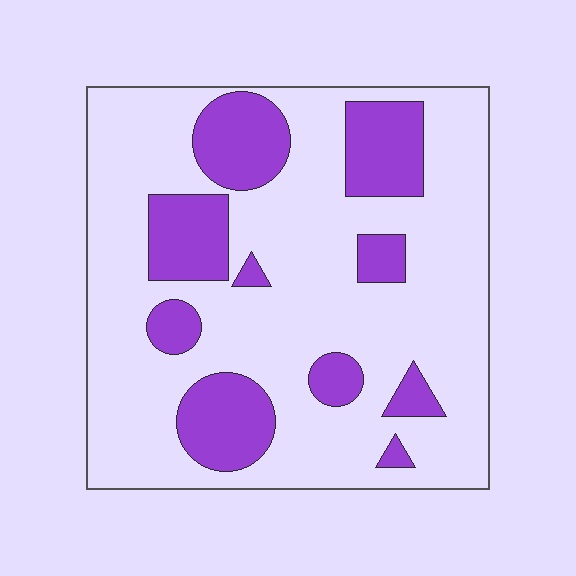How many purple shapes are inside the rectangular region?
10.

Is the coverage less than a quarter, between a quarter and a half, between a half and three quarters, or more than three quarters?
Between a quarter and a half.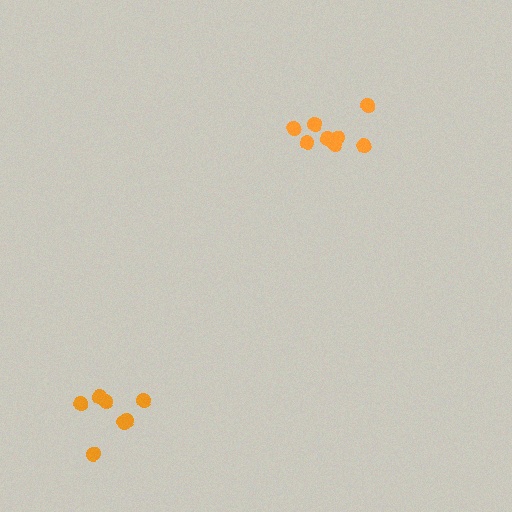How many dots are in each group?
Group 1: 8 dots, Group 2: 7 dots (15 total).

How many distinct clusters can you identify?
There are 2 distinct clusters.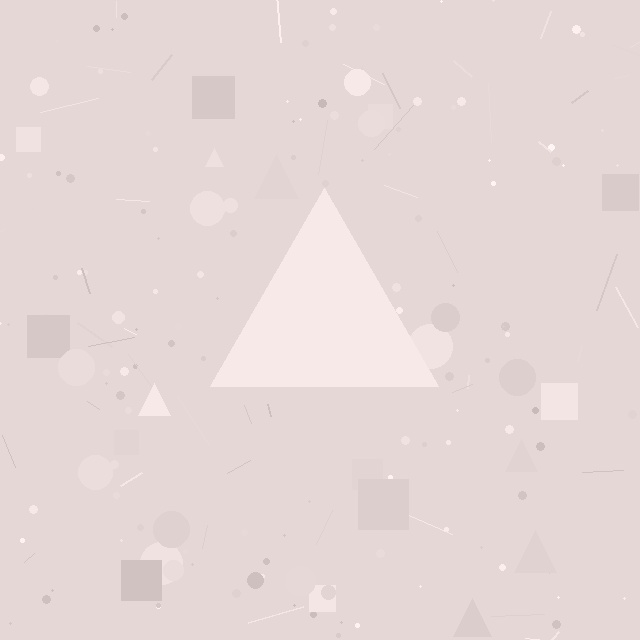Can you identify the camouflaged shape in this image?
The camouflaged shape is a triangle.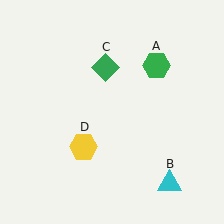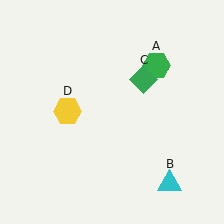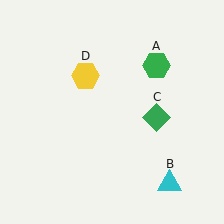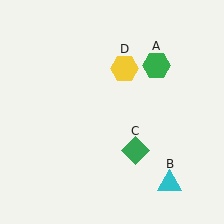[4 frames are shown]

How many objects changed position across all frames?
2 objects changed position: green diamond (object C), yellow hexagon (object D).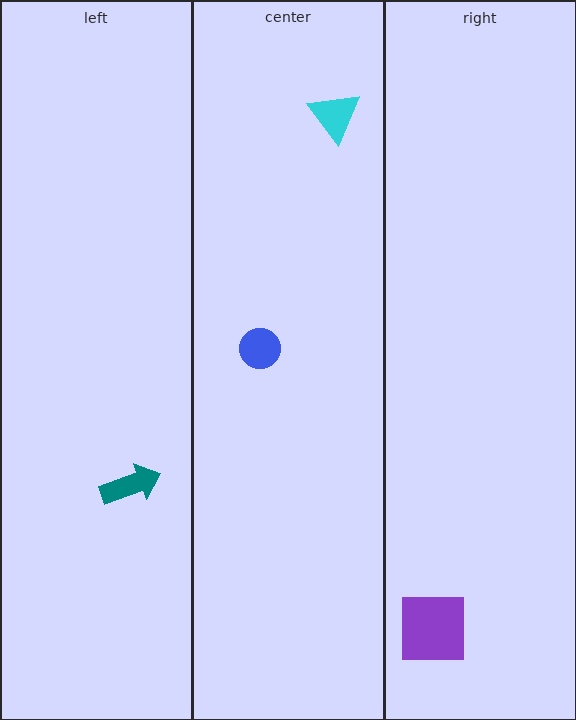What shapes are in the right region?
The purple square.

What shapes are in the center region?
The cyan triangle, the blue circle.